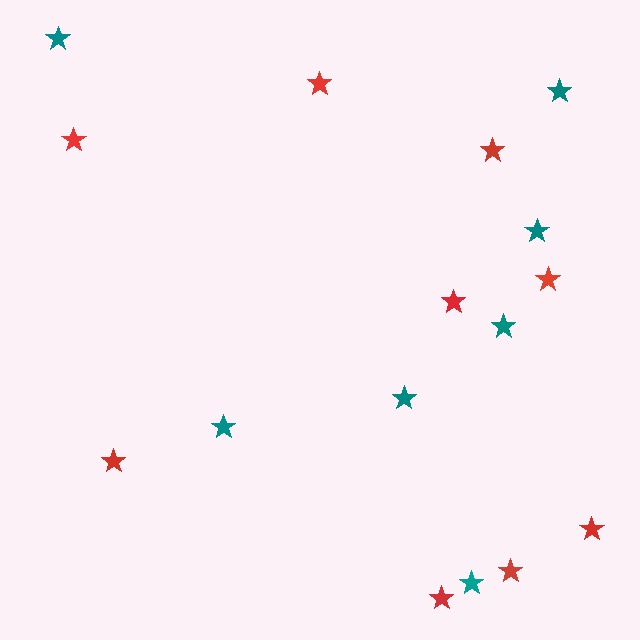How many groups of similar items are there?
There are 2 groups: one group of teal stars (7) and one group of red stars (9).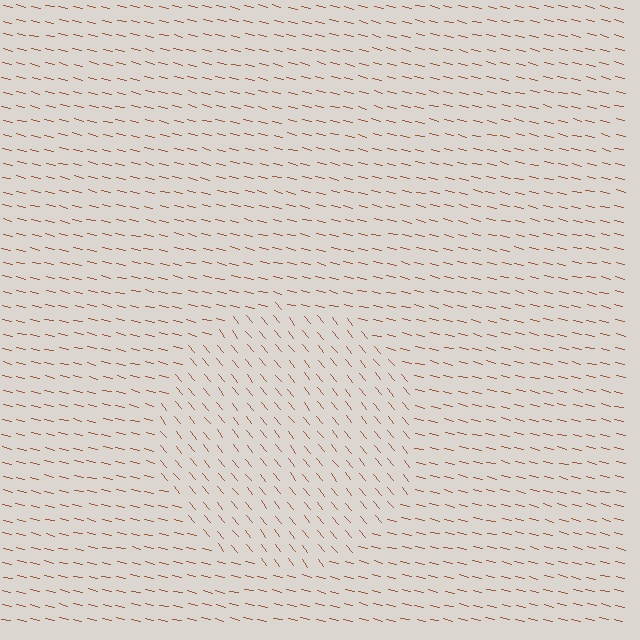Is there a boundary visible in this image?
Yes, there is a texture boundary formed by a change in line orientation.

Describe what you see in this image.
The image is filled with small brown line segments. A circle region in the image has lines oriented differently from the surrounding lines, creating a visible texture boundary.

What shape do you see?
I see a circle.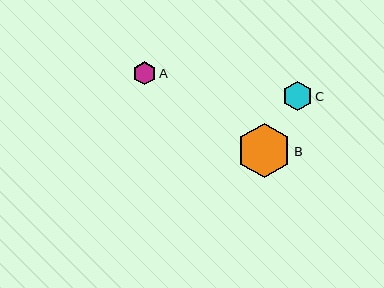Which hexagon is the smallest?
Hexagon A is the smallest with a size of approximately 23 pixels.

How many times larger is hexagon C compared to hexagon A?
Hexagon C is approximately 1.3 times the size of hexagon A.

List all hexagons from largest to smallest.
From largest to smallest: B, C, A.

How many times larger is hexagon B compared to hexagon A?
Hexagon B is approximately 2.3 times the size of hexagon A.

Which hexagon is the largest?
Hexagon B is the largest with a size of approximately 54 pixels.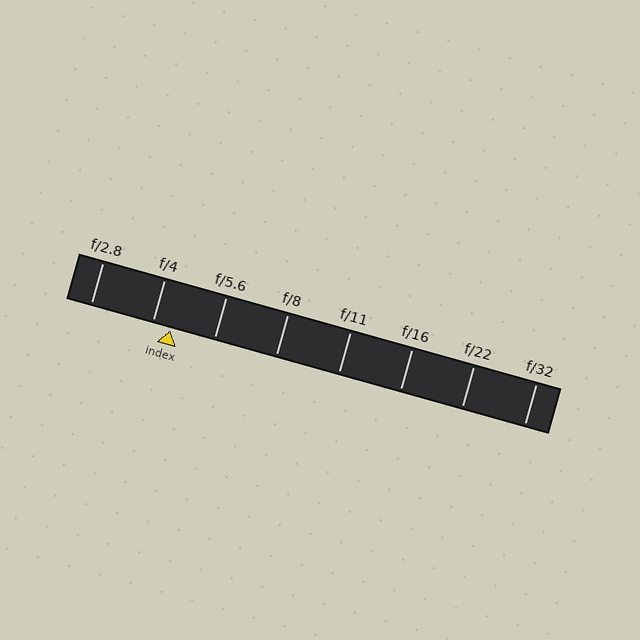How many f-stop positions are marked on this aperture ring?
There are 8 f-stop positions marked.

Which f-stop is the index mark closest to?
The index mark is closest to f/4.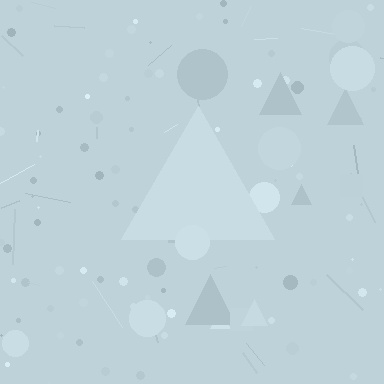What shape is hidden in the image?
A triangle is hidden in the image.